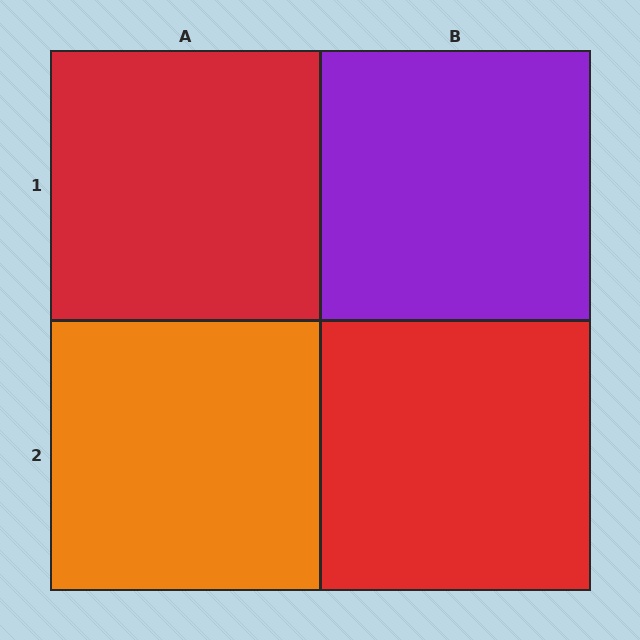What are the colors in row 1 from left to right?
Red, purple.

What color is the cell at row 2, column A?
Orange.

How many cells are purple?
1 cell is purple.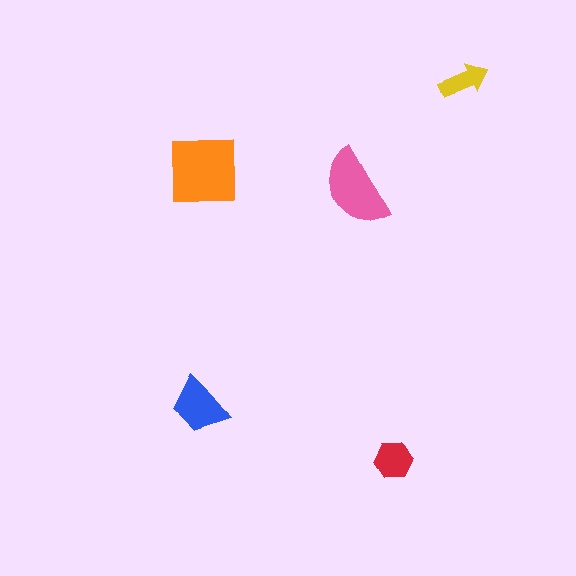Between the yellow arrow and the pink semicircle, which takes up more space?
The pink semicircle.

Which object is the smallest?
The yellow arrow.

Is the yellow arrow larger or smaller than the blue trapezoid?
Smaller.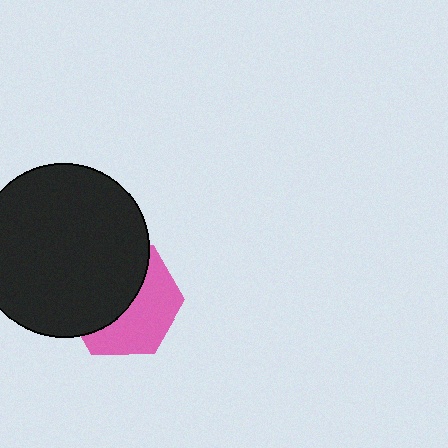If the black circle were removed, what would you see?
You would see the complete pink hexagon.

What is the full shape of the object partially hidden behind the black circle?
The partially hidden object is a pink hexagon.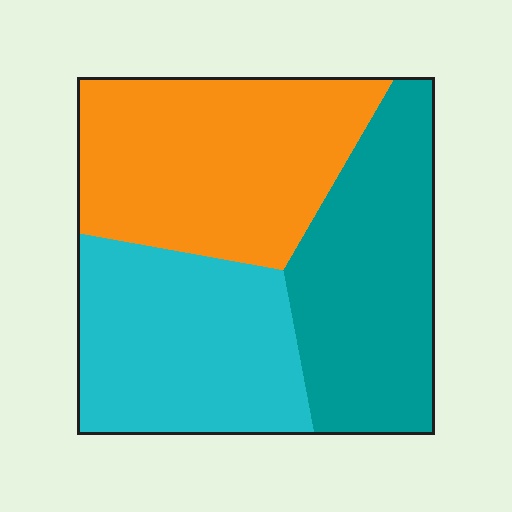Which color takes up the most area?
Orange, at roughly 35%.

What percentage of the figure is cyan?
Cyan covers 32% of the figure.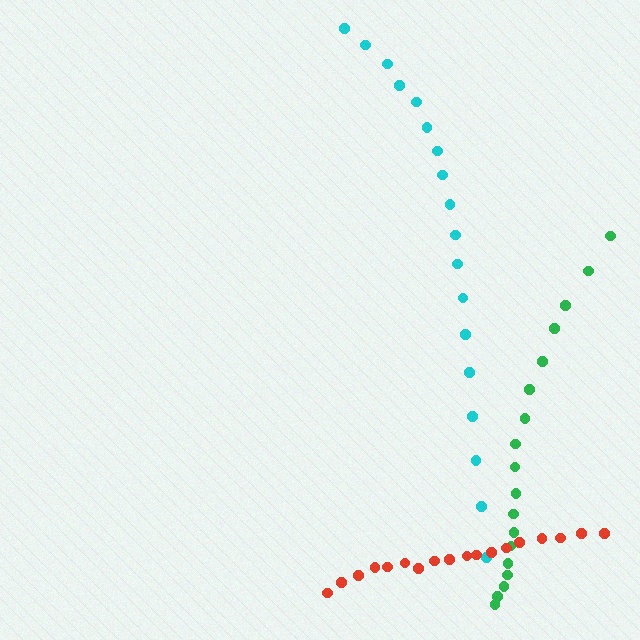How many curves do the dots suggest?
There are 3 distinct paths.